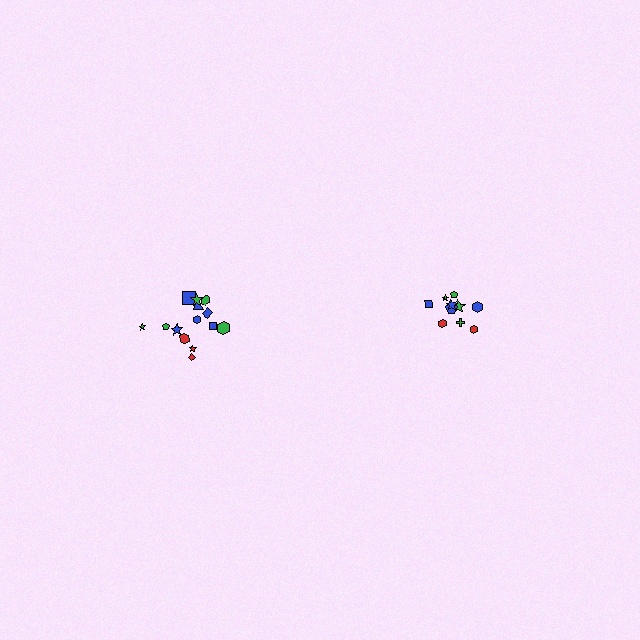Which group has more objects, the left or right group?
The left group.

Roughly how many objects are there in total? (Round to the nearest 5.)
Roughly 25 objects in total.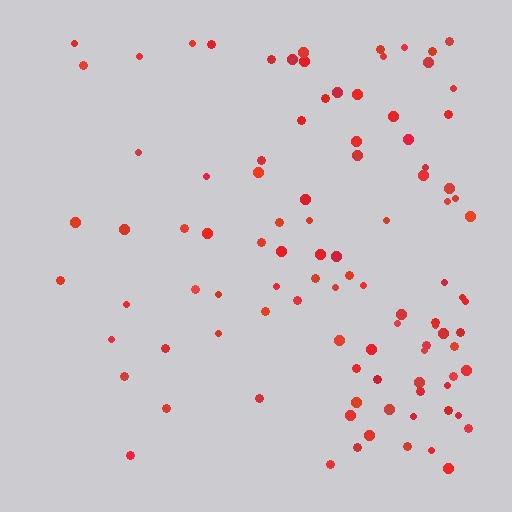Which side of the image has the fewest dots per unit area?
The left.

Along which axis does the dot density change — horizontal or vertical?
Horizontal.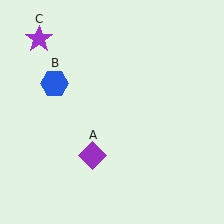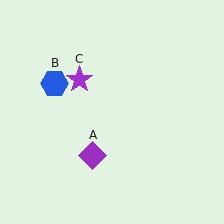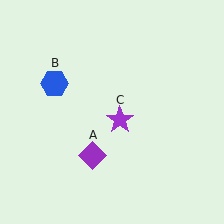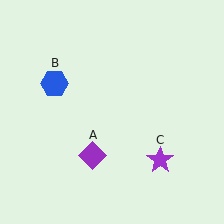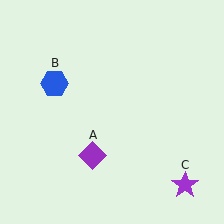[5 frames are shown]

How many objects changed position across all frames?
1 object changed position: purple star (object C).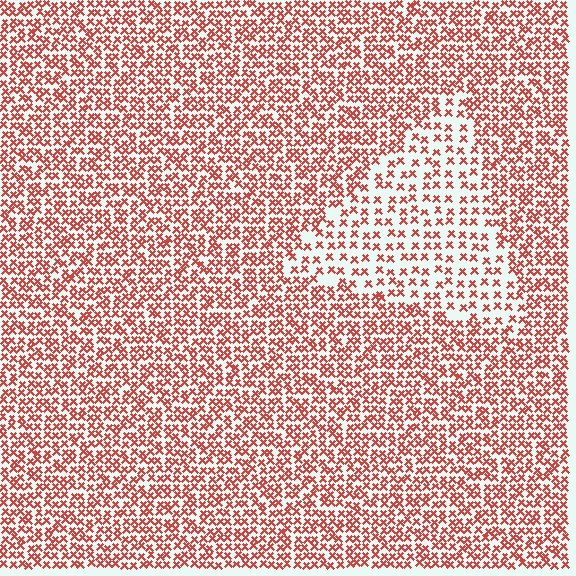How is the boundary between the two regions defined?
The boundary is defined by a change in element density (approximately 1.9x ratio). All elements are the same color, size, and shape.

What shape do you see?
I see a triangle.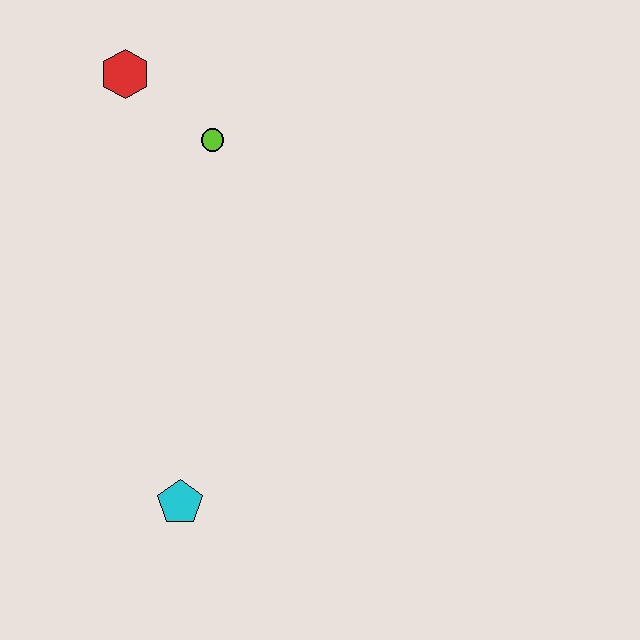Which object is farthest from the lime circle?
The cyan pentagon is farthest from the lime circle.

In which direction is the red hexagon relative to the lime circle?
The red hexagon is to the left of the lime circle.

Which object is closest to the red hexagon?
The lime circle is closest to the red hexagon.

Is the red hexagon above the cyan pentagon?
Yes